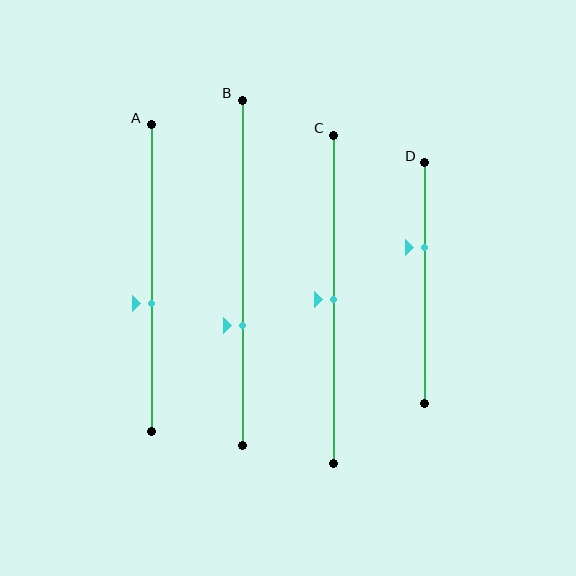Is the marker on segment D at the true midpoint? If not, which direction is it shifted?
No, the marker on segment D is shifted upward by about 15% of the segment length.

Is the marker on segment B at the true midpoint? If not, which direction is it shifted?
No, the marker on segment B is shifted downward by about 15% of the segment length.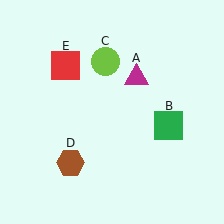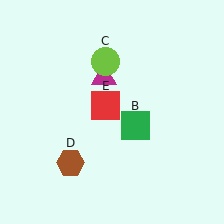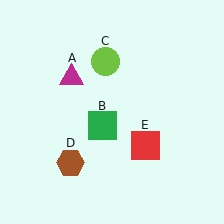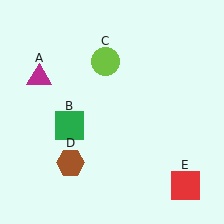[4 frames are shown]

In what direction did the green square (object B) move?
The green square (object B) moved left.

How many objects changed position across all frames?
3 objects changed position: magenta triangle (object A), green square (object B), red square (object E).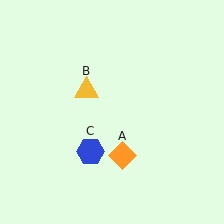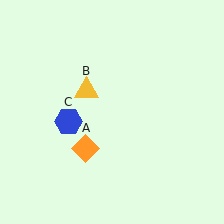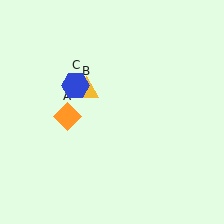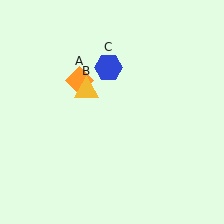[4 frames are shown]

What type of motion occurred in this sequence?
The orange diamond (object A), blue hexagon (object C) rotated clockwise around the center of the scene.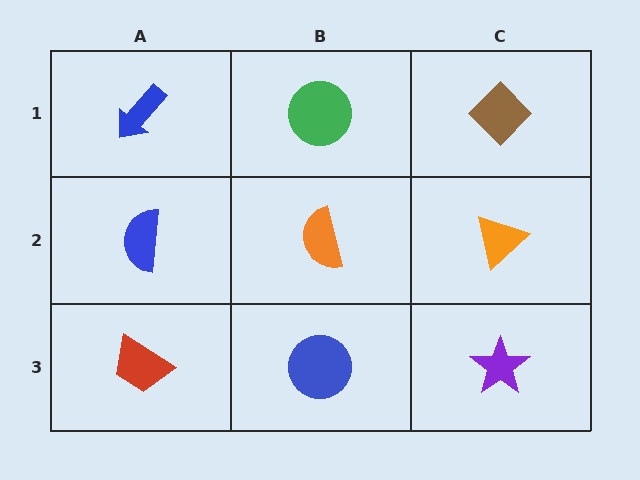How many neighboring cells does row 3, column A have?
2.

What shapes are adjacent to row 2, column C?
A brown diamond (row 1, column C), a purple star (row 3, column C), an orange semicircle (row 2, column B).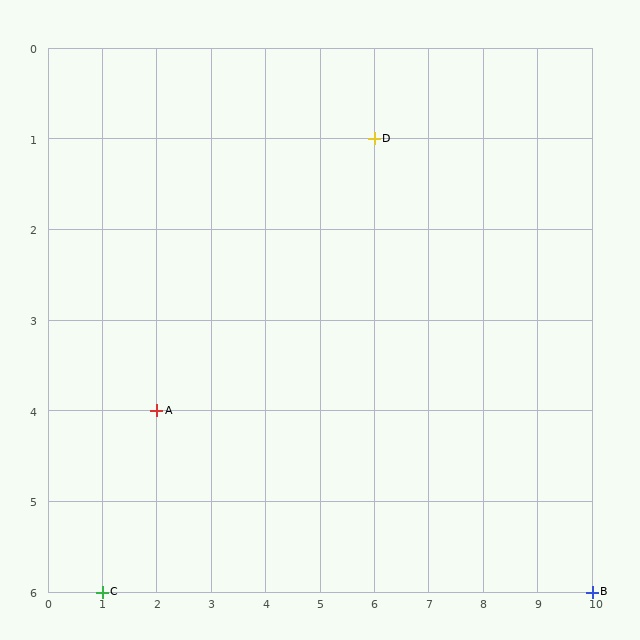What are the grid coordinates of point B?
Point B is at grid coordinates (10, 6).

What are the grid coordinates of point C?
Point C is at grid coordinates (1, 6).